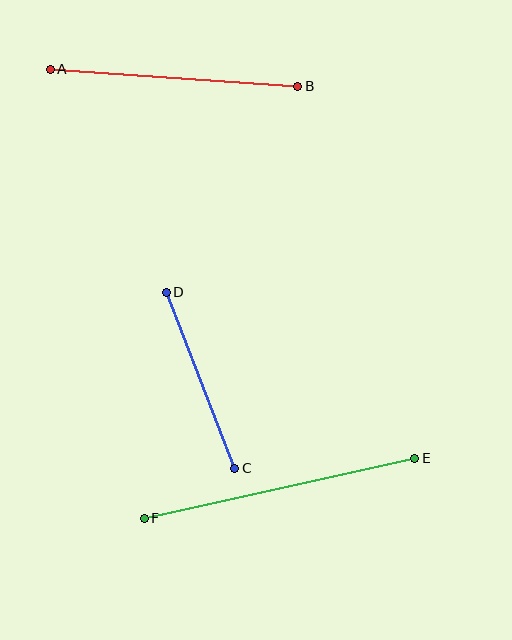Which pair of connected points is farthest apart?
Points E and F are farthest apart.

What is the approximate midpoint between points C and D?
The midpoint is at approximately (200, 380) pixels.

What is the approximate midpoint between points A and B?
The midpoint is at approximately (174, 78) pixels.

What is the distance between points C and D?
The distance is approximately 189 pixels.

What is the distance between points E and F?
The distance is approximately 277 pixels.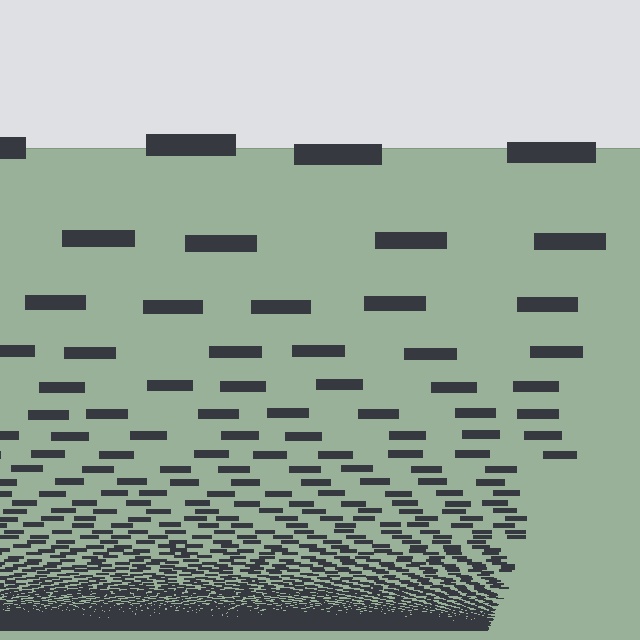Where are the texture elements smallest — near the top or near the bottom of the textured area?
Near the bottom.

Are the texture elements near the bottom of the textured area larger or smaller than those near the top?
Smaller. The gradient is inverted — elements near the bottom are smaller and denser.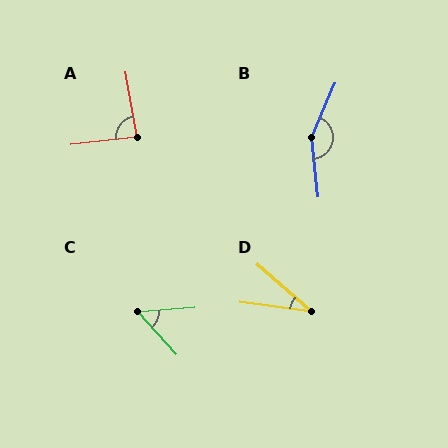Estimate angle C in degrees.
Approximately 52 degrees.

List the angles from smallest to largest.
D (34°), C (52°), A (86°), B (150°).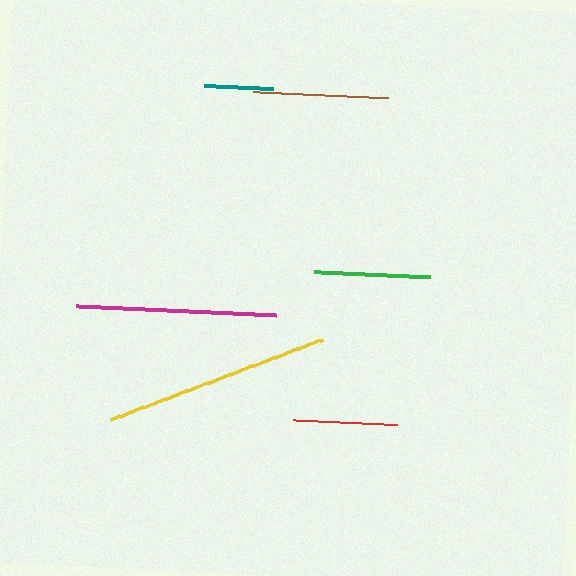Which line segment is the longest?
The yellow line is the longest at approximately 227 pixels.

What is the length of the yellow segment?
The yellow segment is approximately 227 pixels long.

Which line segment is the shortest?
The teal line is the shortest at approximately 70 pixels.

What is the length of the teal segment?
The teal segment is approximately 70 pixels long.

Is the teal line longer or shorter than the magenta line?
The magenta line is longer than the teal line.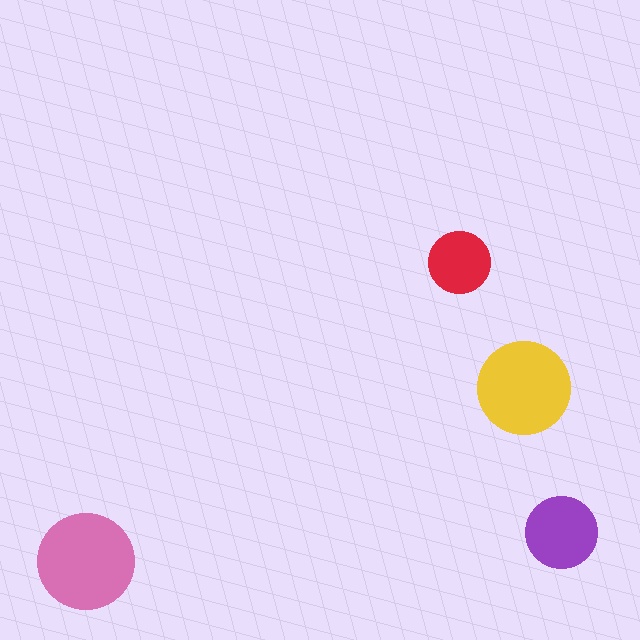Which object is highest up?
The red circle is topmost.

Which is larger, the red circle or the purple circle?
The purple one.